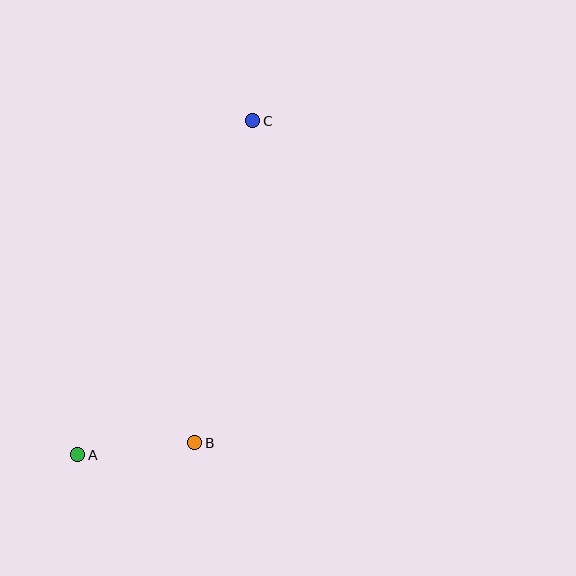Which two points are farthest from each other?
Points A and C are farthest from each other.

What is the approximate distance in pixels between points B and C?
The distance between B and C is approximately 327 pixels.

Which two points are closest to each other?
Points A and B are closest to each other.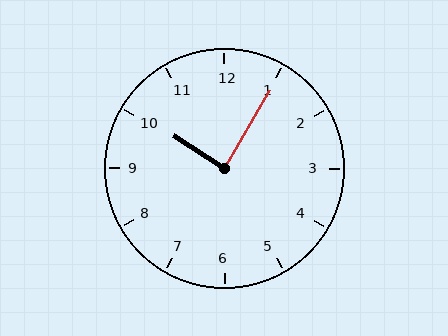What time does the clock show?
10:05.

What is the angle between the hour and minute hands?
Approximately 88 degrees.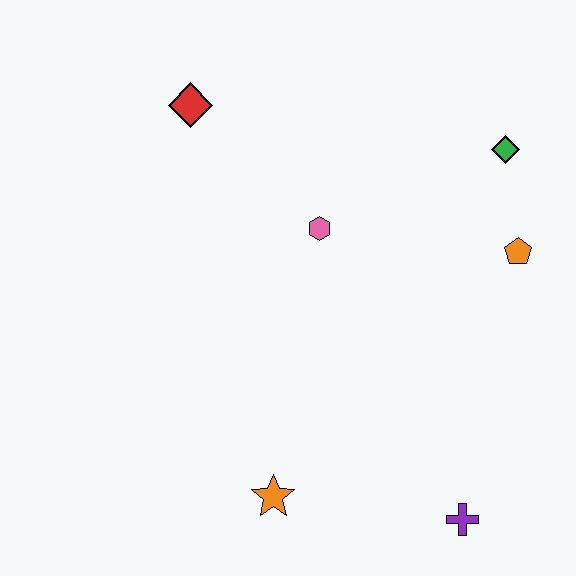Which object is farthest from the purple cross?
The red diamond is farthest from the purple cross.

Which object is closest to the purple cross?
The orange star is closest to the purple cross.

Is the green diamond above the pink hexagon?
Yes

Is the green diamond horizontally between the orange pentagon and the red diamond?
Yes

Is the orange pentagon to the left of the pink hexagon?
No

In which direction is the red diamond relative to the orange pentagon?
The red diamond is to the left of the orange pentagon.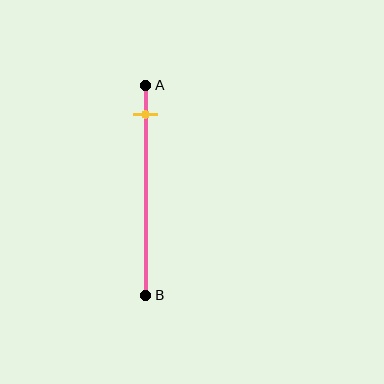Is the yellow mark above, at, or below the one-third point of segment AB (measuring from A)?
The yellow mark is above the one-third point of segment AB.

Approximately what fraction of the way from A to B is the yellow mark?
The yellow mark is approximately 15% of the way from A to B.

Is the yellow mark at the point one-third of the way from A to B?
No, the mark is at about 15% from A, not at the 33% one-third point.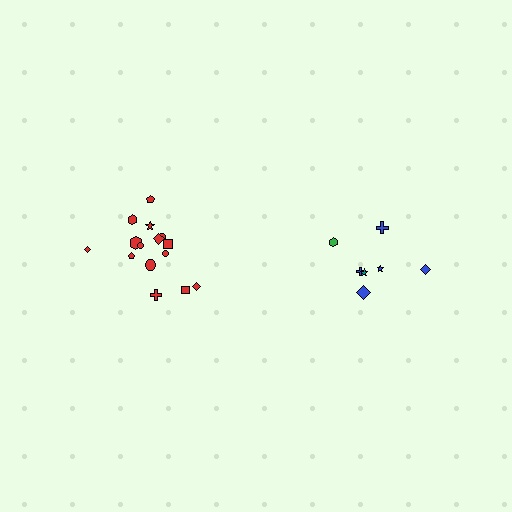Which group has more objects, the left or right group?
The left group.